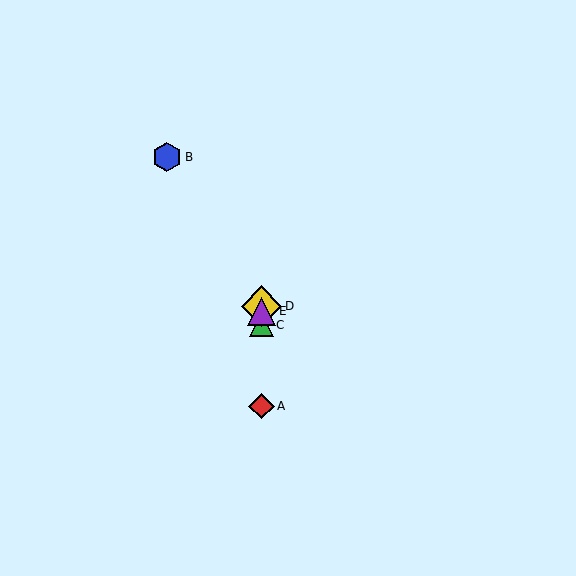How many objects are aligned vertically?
4 objects (A, C, D, E) are aligned vertically.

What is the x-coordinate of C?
Object C is at x≈262.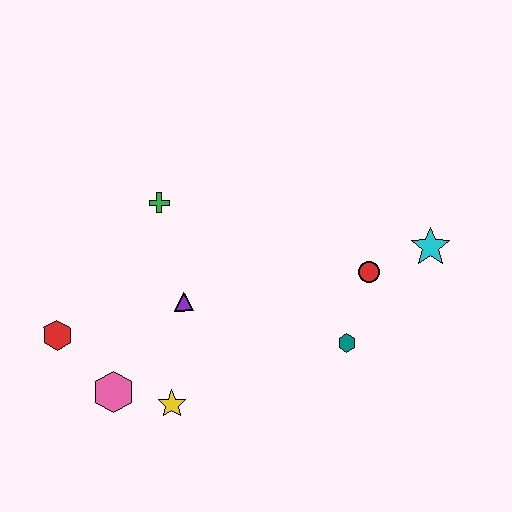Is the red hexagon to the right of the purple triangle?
No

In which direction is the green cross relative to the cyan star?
The green cross is to the left of the cyan star.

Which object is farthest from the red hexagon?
The cyan star is farthest from the red hexagon.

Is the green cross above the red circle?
Yes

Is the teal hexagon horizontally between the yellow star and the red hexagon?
No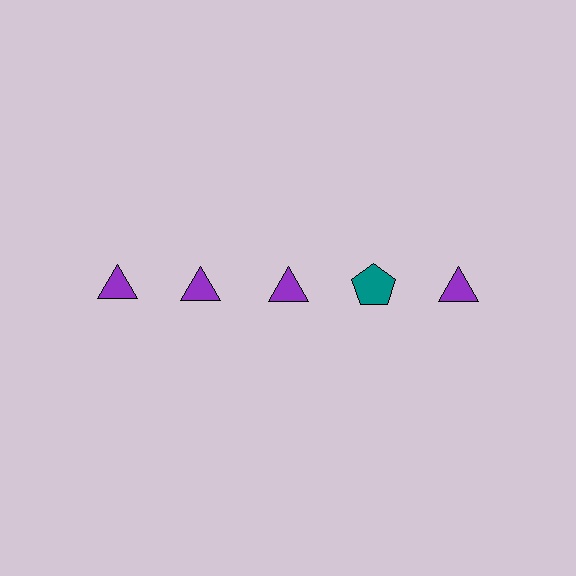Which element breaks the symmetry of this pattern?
The teal pentagon in the top row, second from right column breaks the symmetry. All other shapes are purple triangles.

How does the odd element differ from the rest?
It differs in both color (teal instead of purple) and shape (pentagon instead of triangle).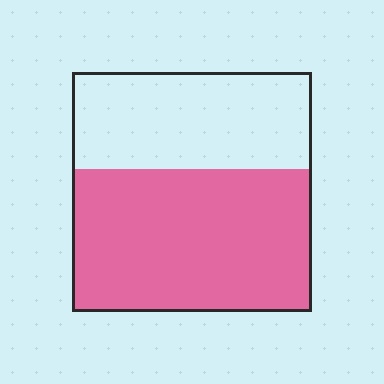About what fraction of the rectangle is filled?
About three fifths (3/5).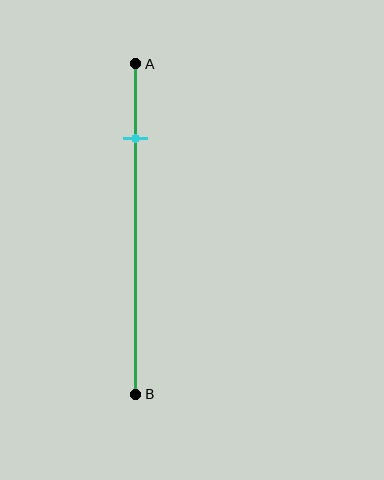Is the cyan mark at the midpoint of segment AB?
No, the mark is at about 25% from A, not at the 50% midpoint.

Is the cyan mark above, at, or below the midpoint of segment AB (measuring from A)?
The cyan mark is above the midpoint of segment AB.